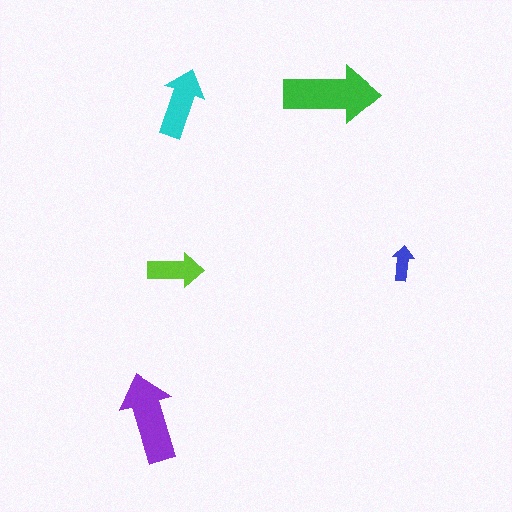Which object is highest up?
The green arrow is topmost.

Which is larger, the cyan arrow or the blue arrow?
The cyan one.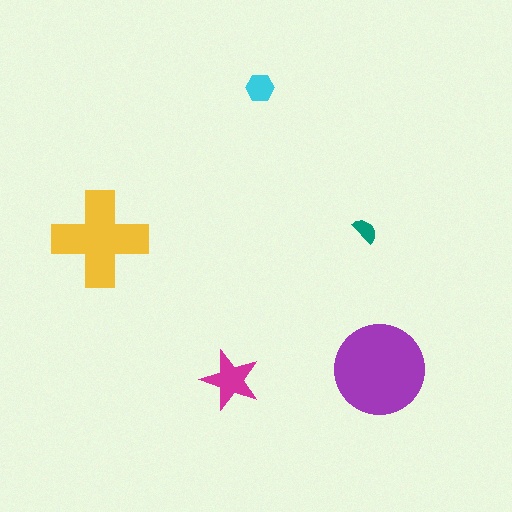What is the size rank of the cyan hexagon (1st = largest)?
4th.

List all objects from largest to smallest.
The purple circle, the yellow cross, the magenta star, the cyan hexagon, the teal semicircle.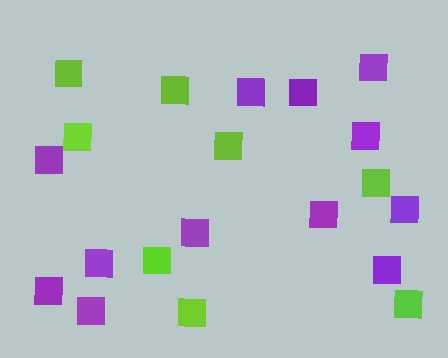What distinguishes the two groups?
There are 2 groups: one group of purple squares (12) and one group of lime squares (8).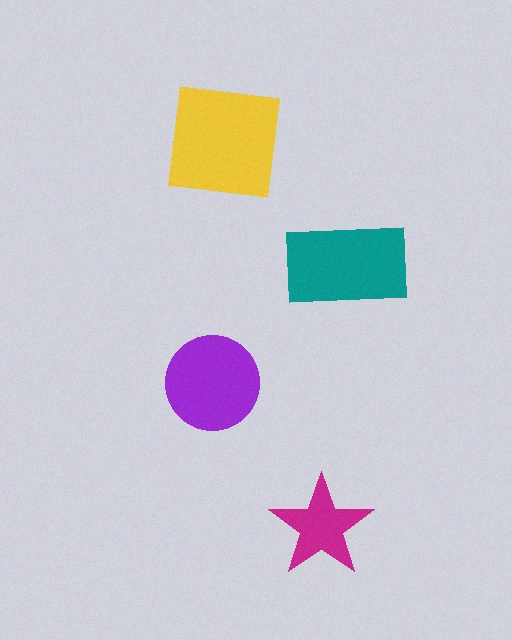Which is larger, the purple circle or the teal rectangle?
The teal rectangle.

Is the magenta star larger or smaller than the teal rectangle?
Smaller.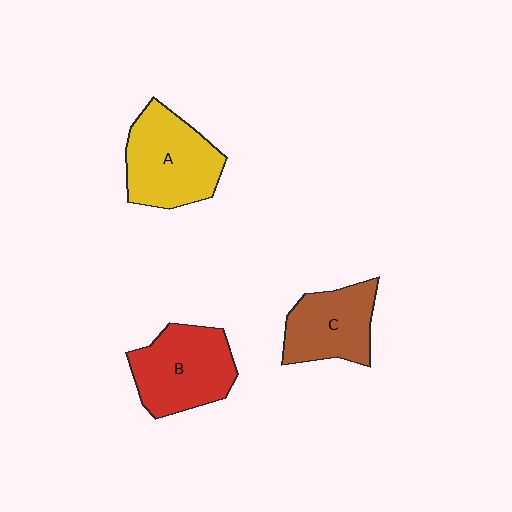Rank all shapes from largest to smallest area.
From largest to smallest: A (yellow), B (red), C (brown).